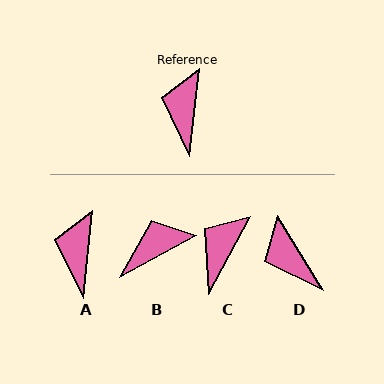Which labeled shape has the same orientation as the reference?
A.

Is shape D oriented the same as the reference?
No, it is off by about 38 degrees.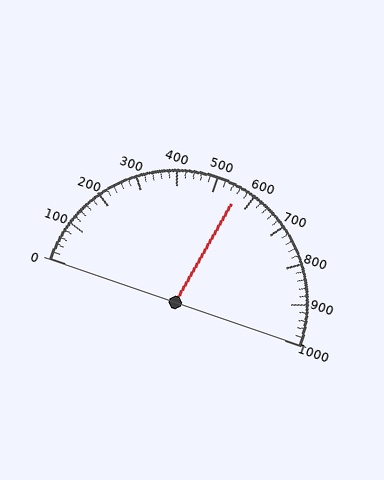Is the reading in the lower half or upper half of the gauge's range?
The reading is in the upper half of the range (0 to 1000).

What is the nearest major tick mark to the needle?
The nearest major tick mark is 600.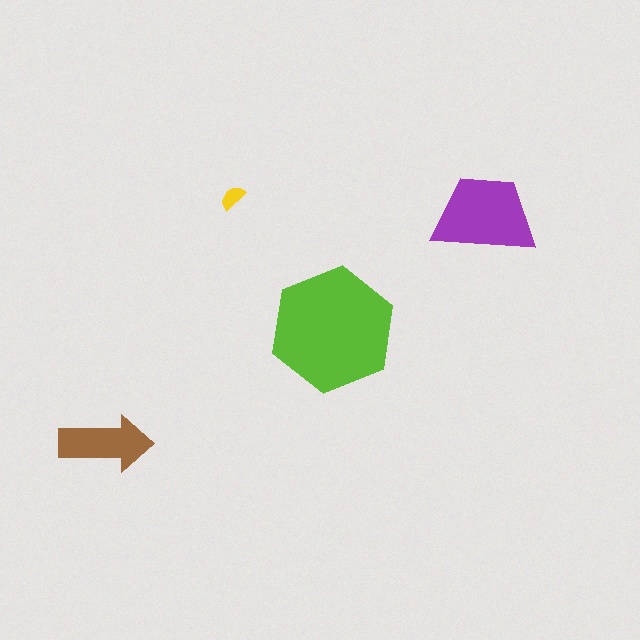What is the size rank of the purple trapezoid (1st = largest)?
2nd.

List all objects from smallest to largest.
The yellow semicircle, the brown arrow, the purple trapezoid, the lime hexagon.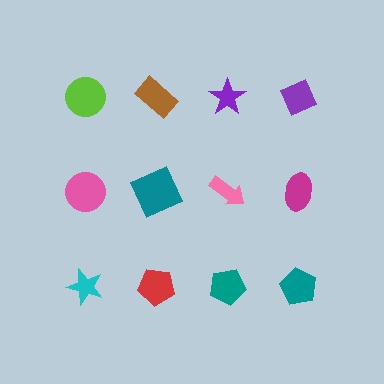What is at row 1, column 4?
A purple diamond.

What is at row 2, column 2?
A teal square.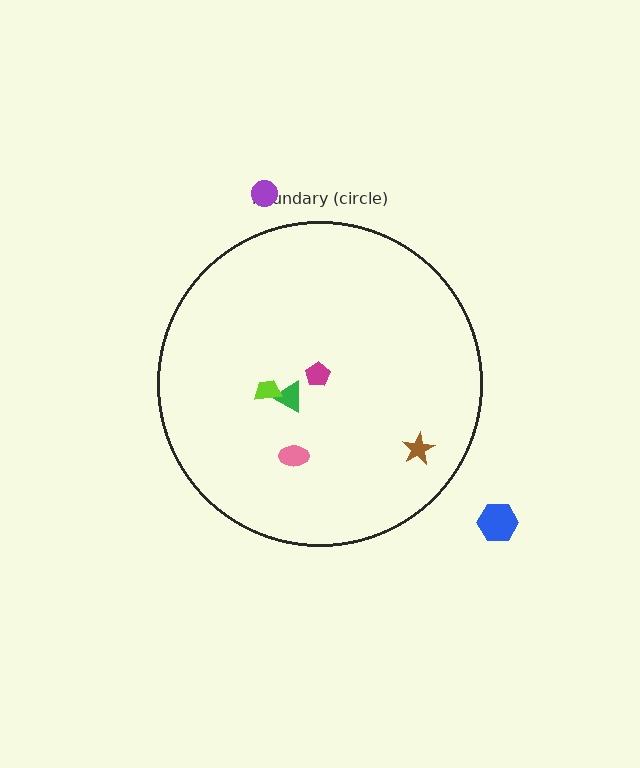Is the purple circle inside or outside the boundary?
Outside.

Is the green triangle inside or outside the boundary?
Inside.